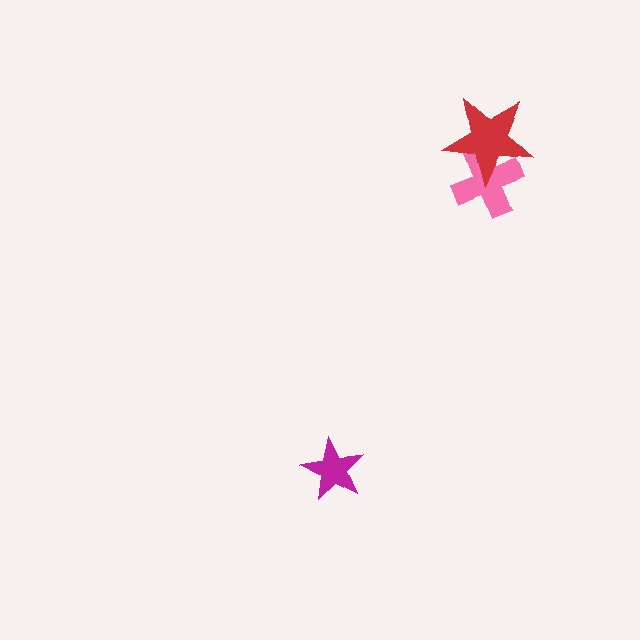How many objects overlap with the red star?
1 object overlaps with the red star.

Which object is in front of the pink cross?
The red star is in front of the pink cross.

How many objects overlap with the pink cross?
1 object overlaps with the pink cross.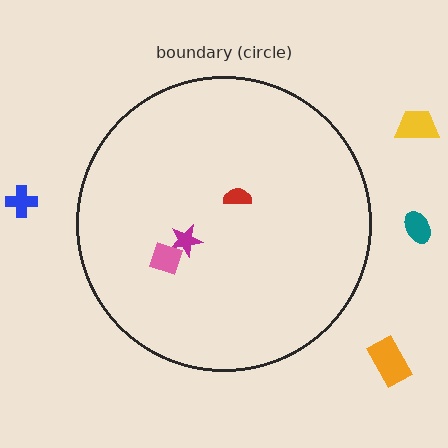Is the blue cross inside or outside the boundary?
Outside.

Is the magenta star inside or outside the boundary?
Inside.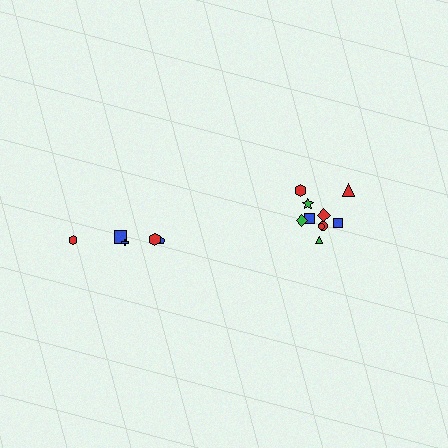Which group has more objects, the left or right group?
The right group.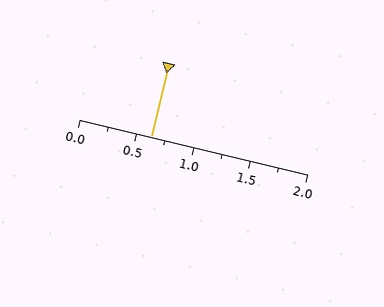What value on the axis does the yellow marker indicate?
The marker indicates approximately 0.62.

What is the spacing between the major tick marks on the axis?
The major ticks are spaced 0.5 apart.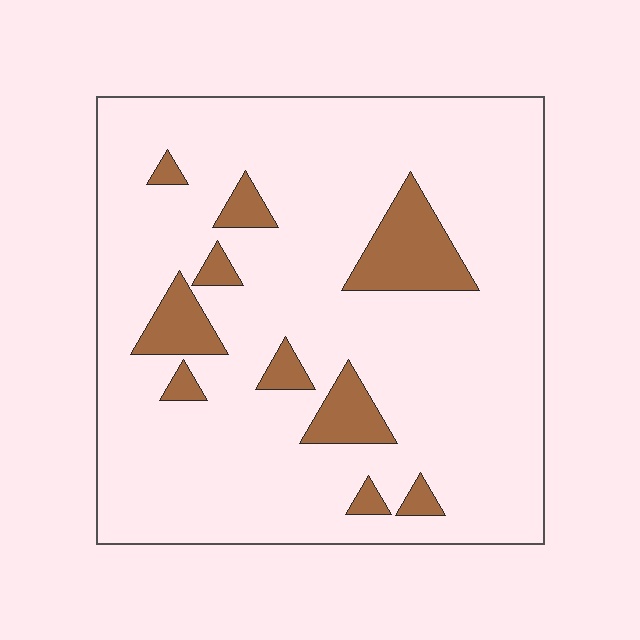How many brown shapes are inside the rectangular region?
10.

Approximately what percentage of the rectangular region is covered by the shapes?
Approximately 15%.